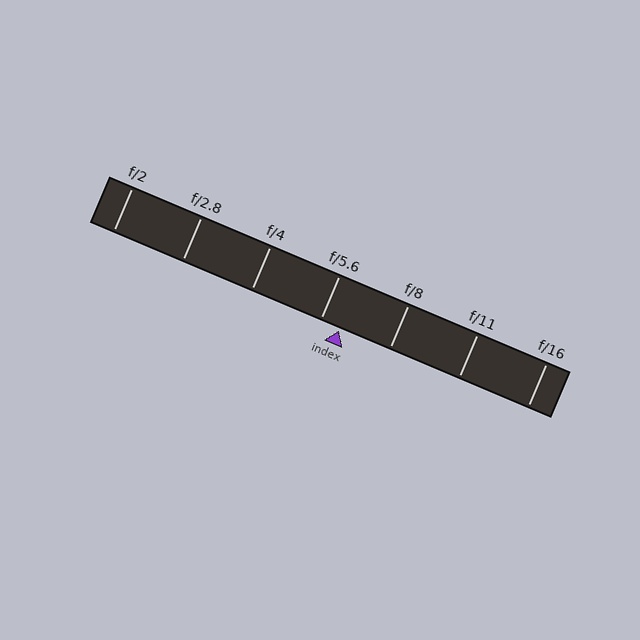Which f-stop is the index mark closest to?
The index mark is closest to f/5.6.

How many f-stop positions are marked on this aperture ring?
There are 7 f-stop positions marked.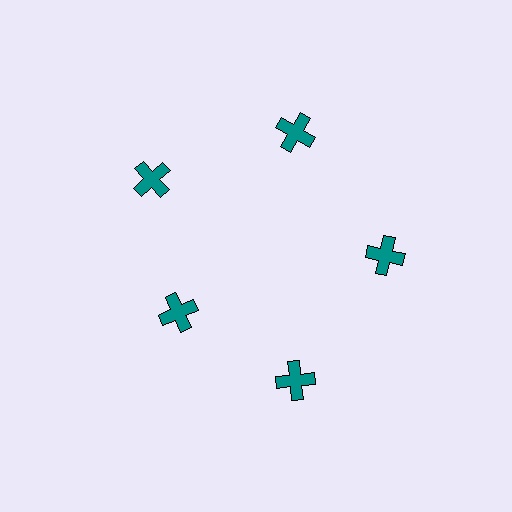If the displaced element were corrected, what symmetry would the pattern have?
It would have 5-fold rotational symmetry — the pattern would map onto itself every 72 degrees.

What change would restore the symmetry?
The symmetry would be restored by moving it outward, back onto the ring so that all 5 crosses sit at equal angles and equal distance from the center.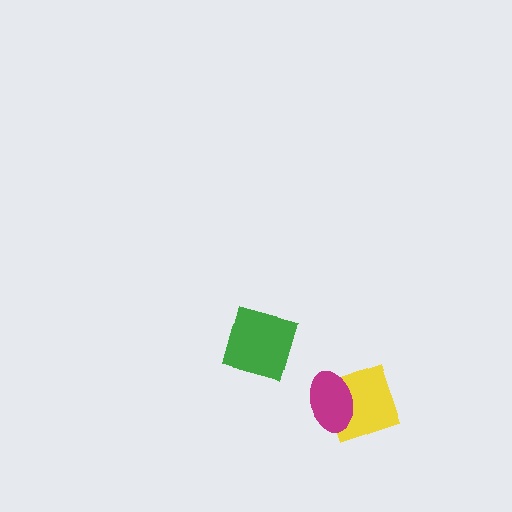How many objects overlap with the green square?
0 objects overlap with the green square.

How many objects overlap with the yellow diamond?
1 object overlaps with the yellow diamond.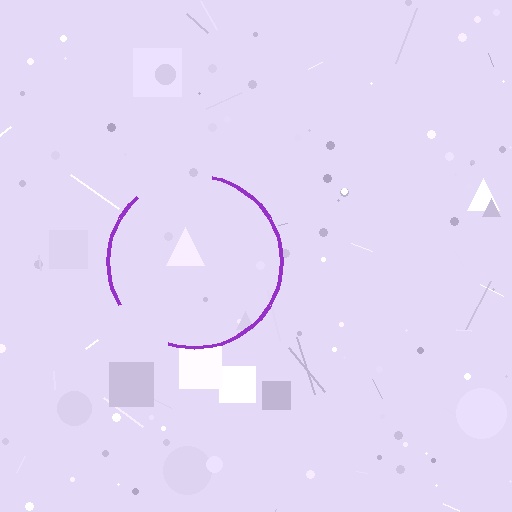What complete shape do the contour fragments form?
The contour fragments form a circle.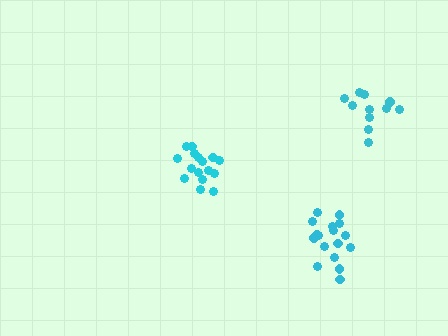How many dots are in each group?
Group 1: 16 dots, Group 2: 17 dots, Group 3: 11 dots (44 total).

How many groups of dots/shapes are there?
There are 3 groups.